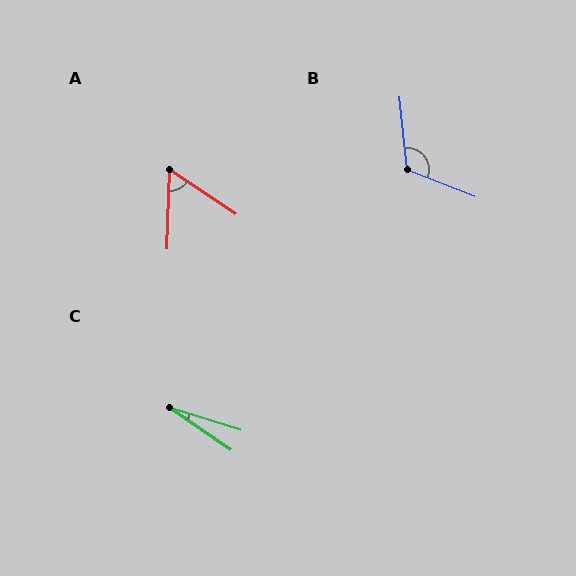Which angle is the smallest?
C, at approximately 17 degrees.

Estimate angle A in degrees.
Approximately 58 degrees.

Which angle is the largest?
B, at approximately 118 degrees.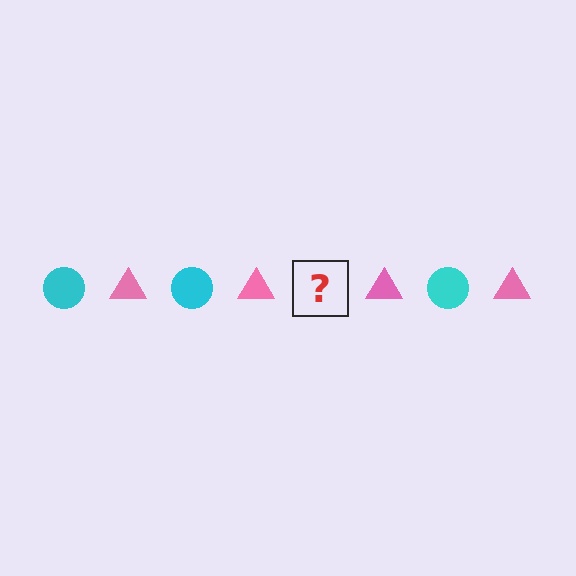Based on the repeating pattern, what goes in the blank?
The blank should be a cyan circle.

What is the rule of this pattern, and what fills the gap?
The rule is that the pattern alternates between cyan circle and pink triangle. The gap should be filled with a cyan circle.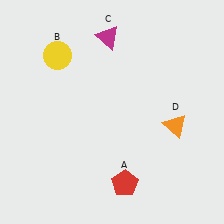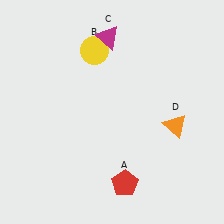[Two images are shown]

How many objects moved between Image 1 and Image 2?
1 object moved between the two images.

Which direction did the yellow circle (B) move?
The yellow circle (B) moved right.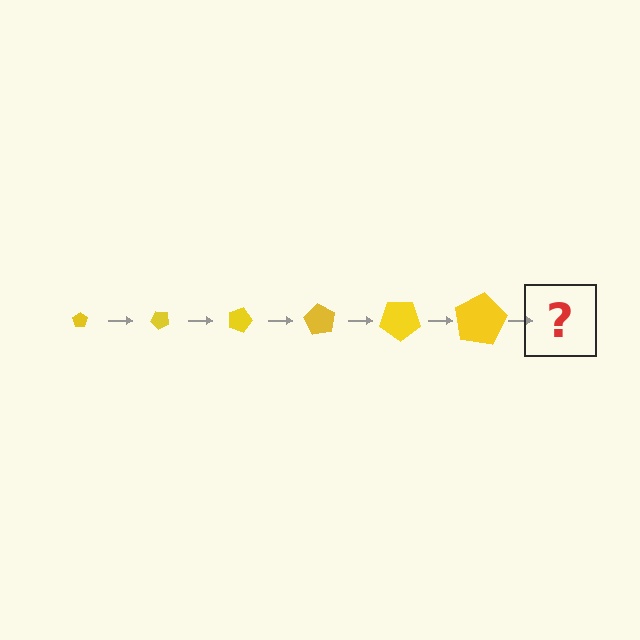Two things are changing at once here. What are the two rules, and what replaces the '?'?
The two rules are that the pentagon grows larger each step and it rotates 45 degrees each step. The '?' should be a pentagon, larger than the previous one and rotated 270 degrees from the start.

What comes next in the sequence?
The next element should be a pentagon, larger than the previous one and rotated 270 degrees from the start.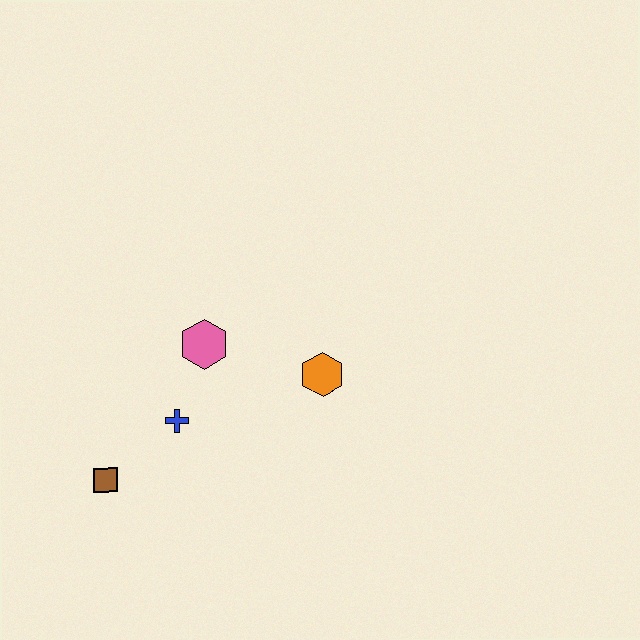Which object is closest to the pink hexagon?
The blue cross is closest to the pink hexagon.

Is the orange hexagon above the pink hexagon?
No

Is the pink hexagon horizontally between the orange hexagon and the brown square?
Yes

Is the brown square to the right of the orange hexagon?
No